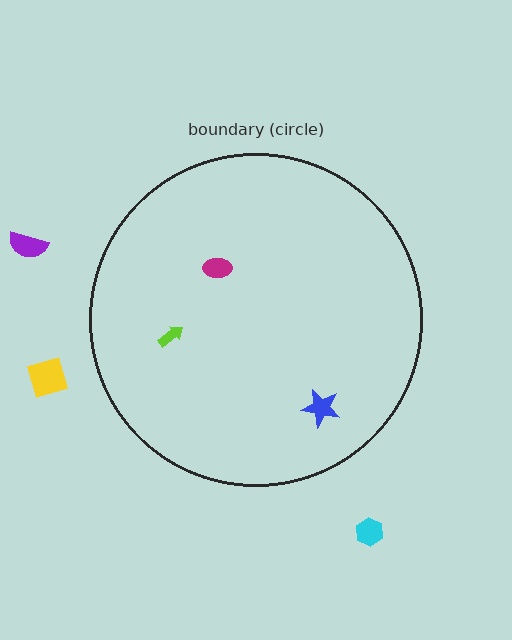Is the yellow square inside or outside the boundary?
Outside.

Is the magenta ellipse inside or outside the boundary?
Inside.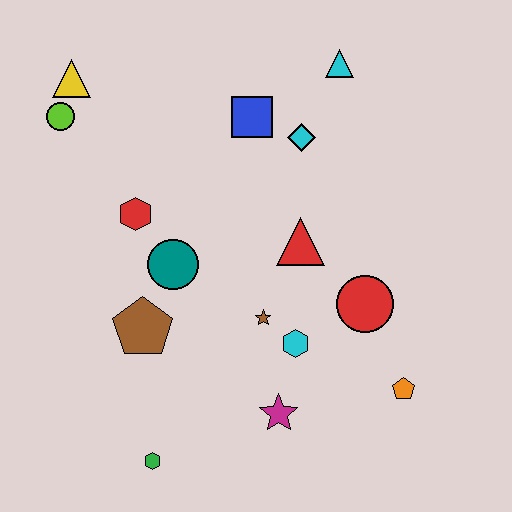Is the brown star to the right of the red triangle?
No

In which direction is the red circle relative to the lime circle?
The red circle is to the right of the lime circle.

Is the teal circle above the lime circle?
No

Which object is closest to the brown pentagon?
The teal circle is closest to the brown pentagon.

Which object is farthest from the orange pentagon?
The yellow triangle is farthest from the orange pentagon.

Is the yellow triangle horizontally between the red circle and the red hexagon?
No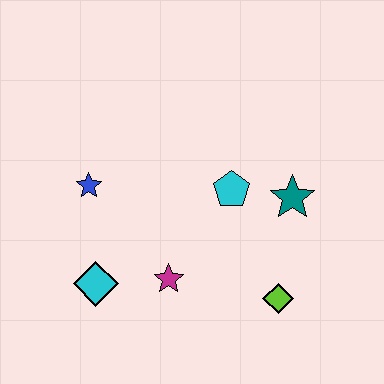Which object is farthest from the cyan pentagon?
The cyan diamond is farthest from the cyan pentagon.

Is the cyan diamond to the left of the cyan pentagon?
Yes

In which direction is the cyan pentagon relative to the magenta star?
The cyan pentagon is above the magenta star.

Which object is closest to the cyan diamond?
The magenta star is closest to the cyan diamond.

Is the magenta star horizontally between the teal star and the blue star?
Yes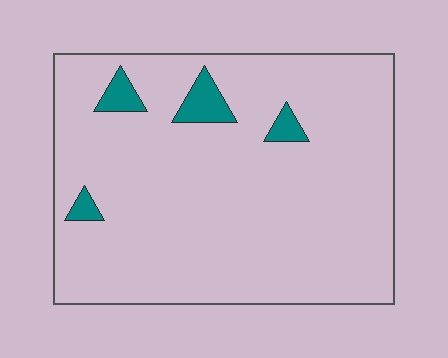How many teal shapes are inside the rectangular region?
4.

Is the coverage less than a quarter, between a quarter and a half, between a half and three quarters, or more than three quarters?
Less than a quarter.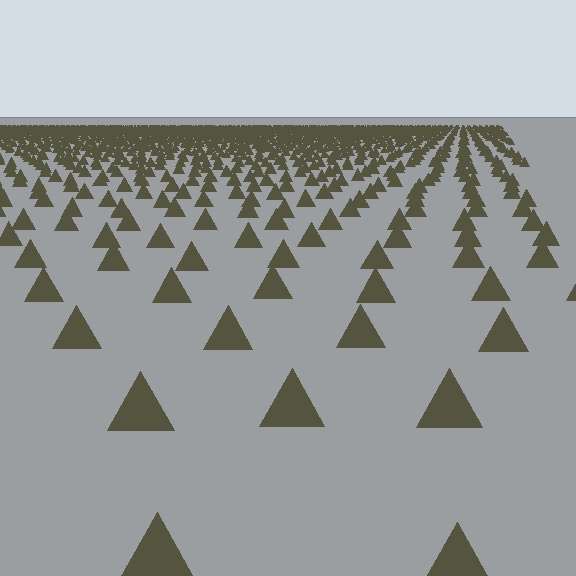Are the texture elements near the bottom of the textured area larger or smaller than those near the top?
Larger. Near the bottom, elements are closer to the viewer and appear at a bigger on-screen size.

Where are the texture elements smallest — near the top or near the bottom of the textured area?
Near the top.